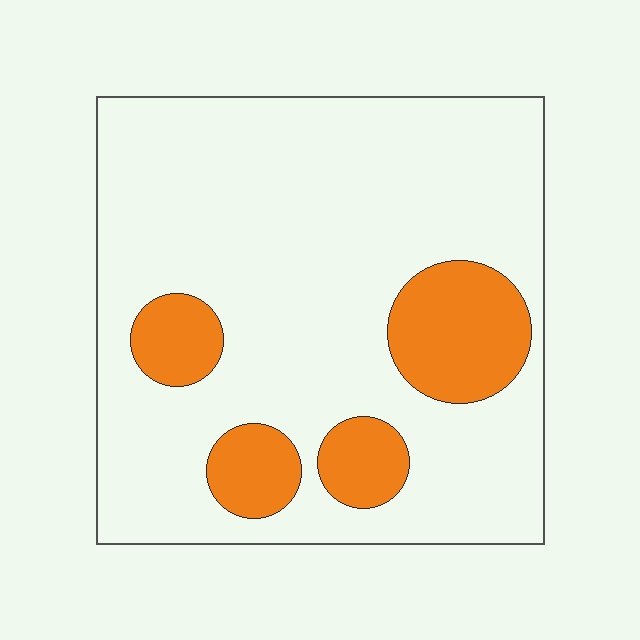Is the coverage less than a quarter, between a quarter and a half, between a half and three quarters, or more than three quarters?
Less than a quarter.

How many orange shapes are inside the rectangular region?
4.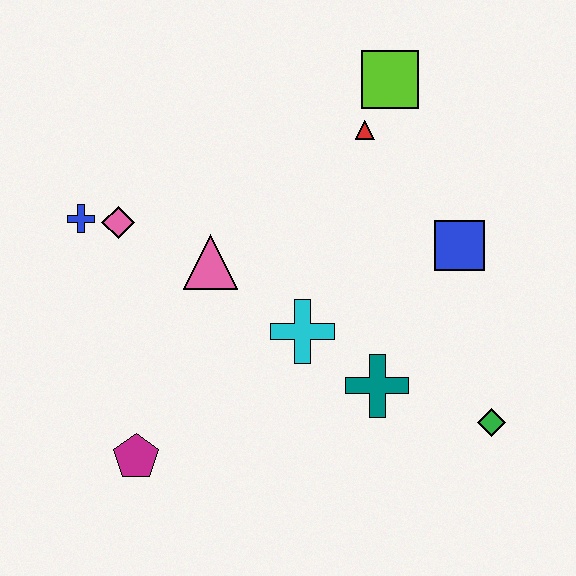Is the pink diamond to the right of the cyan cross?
No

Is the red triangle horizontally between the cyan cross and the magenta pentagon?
No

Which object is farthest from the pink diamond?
The green diamond is farthest from the pink diamond.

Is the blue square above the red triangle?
No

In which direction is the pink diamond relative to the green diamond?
The pink diamond is to the left of the green diamond.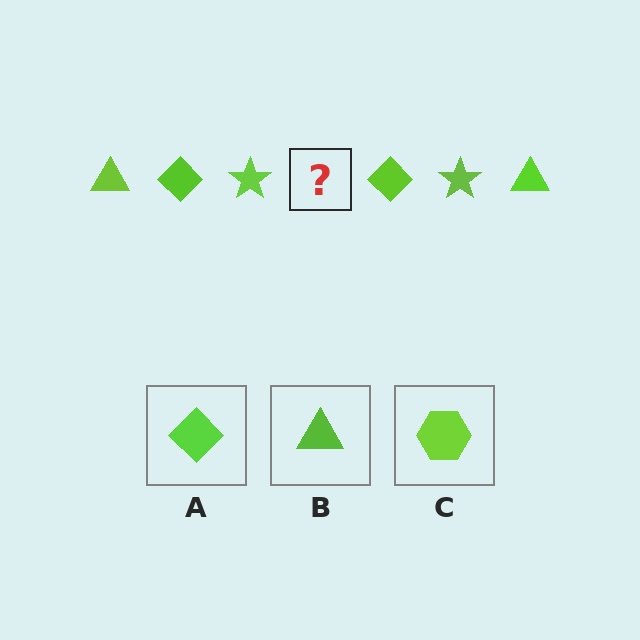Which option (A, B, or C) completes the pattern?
B.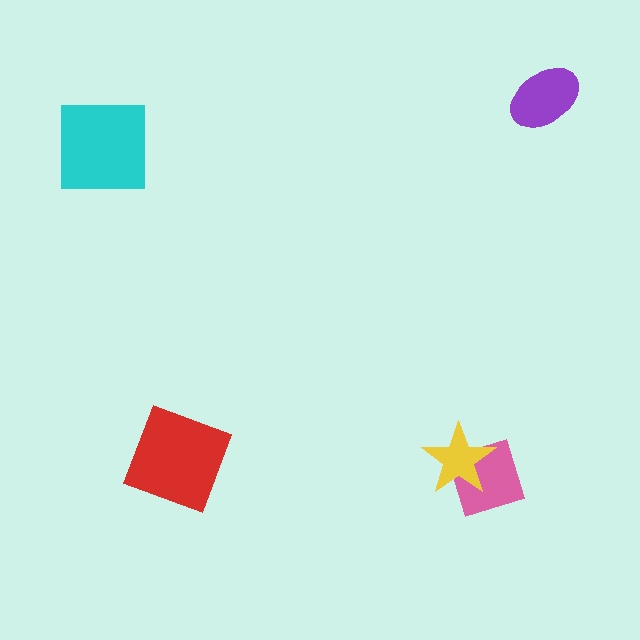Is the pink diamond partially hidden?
Yes, it is partially covered by another shape.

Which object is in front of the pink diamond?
The yellow star is in front of the pink diamond.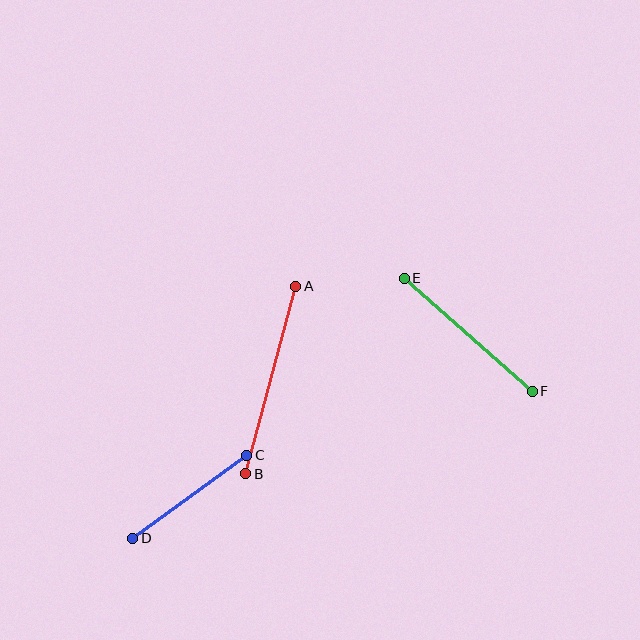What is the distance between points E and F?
The distance is approximately 171 pixels.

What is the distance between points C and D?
The distance is approximately 141 pixels.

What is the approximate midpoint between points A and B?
The midpoint is at approximately (271, 380) pixels.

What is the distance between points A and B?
The distance is approximately 194 pixels.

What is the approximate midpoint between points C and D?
The midpoint is at approximately (190, 497) pixels.